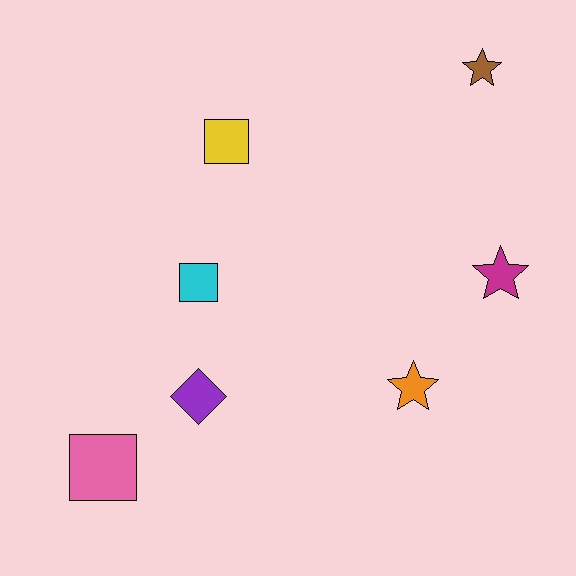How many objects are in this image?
There are 7 objects.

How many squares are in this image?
There are 3 squares.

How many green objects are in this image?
There are no green objects.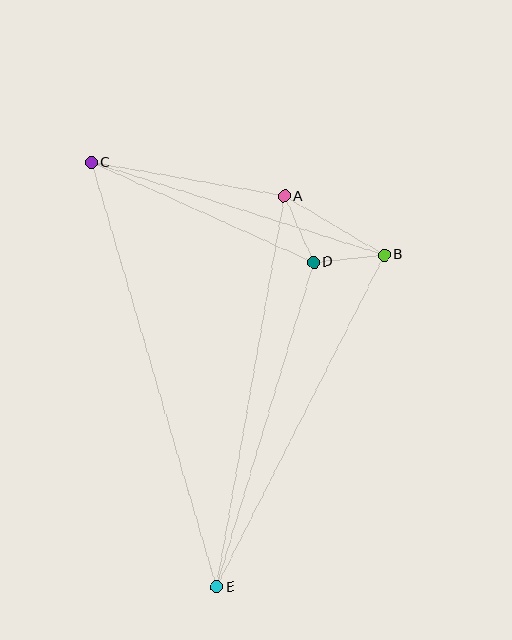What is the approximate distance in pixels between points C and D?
The distance between C and D is approximately 244 pixels.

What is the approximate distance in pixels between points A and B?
The distance between A and B is approximately 116 pixels.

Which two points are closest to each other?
Points B and D are closest to each other.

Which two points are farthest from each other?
Points C and E are farthest from each other.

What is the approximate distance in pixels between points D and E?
The distance between D and E is approximately 339 pixels.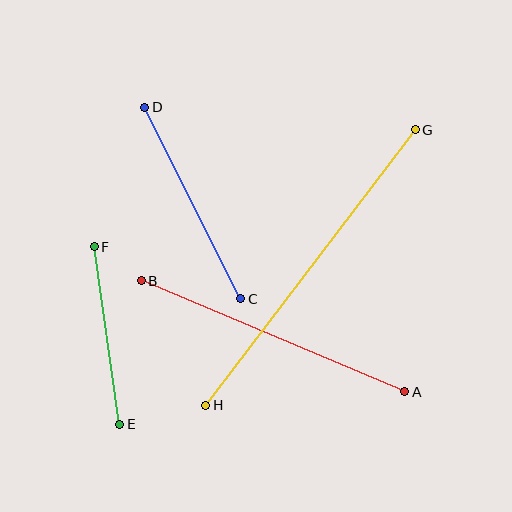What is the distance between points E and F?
The distance is approximately 179 pixels.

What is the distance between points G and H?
The distance is approximately 346 pixels.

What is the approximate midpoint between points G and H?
The midpoint is at approximately (311, 268) pixels.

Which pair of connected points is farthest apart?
Points G and H are farthest apart.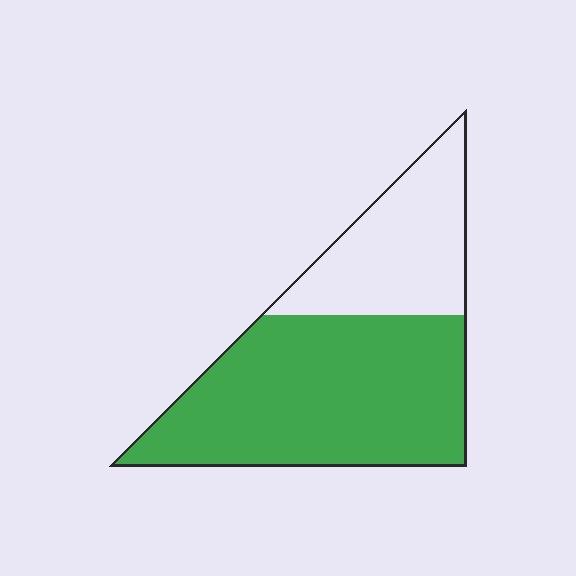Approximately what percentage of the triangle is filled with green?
Approximately 65%.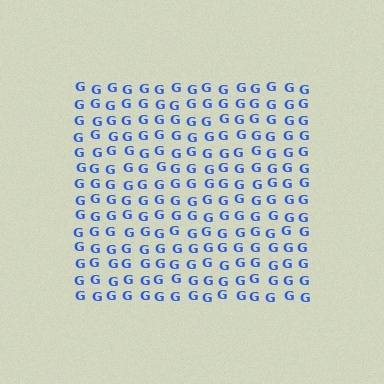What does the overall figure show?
The overall figure shows a square.